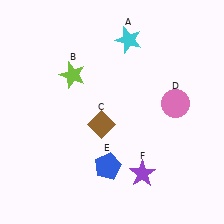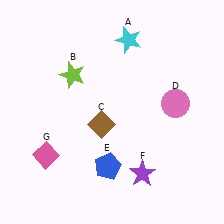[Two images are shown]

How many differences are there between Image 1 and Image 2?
There is 1 difference between the two images.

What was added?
A pink diamond (G) was added in Image 2.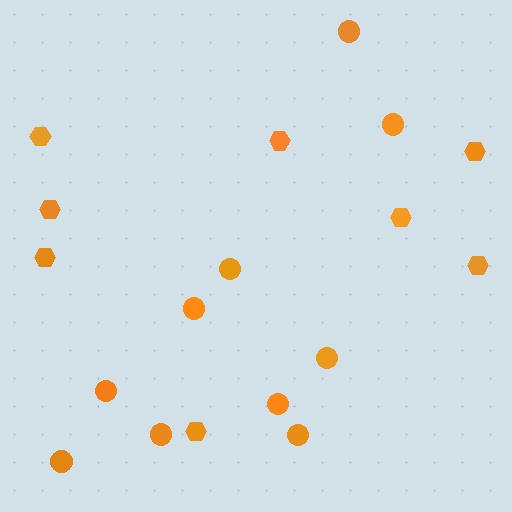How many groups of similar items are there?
There are 2 groups: one group of hexagons (8) and one group of circles (10).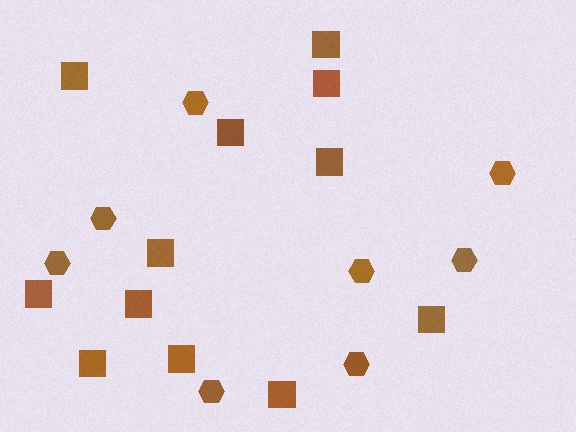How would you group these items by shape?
There are 2 groups: one group of squares (12) and one group of hexagons (8).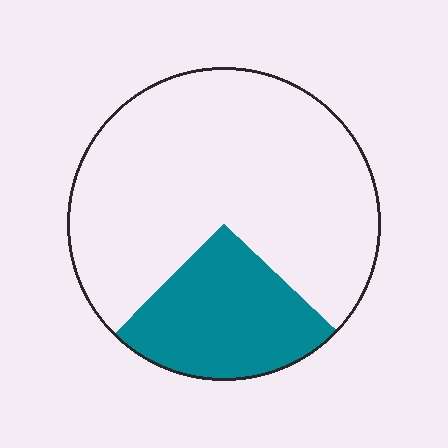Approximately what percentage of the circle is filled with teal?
Approximately 25%.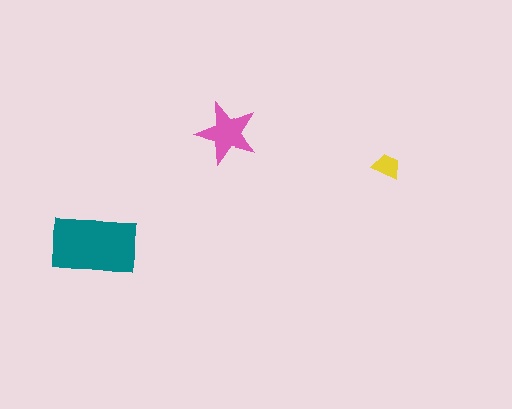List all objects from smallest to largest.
The yellow trapezoid, the pink star, the teal rectangle.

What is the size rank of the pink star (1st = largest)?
2nd.